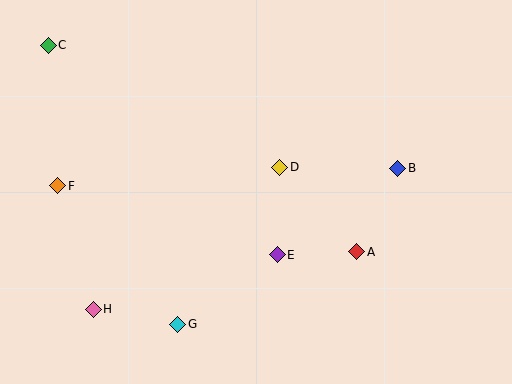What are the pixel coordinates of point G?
Point G is at (178, 324).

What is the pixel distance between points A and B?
The distance between A and B is 93 pixels.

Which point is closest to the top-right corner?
Point B is closest to the top-right corner.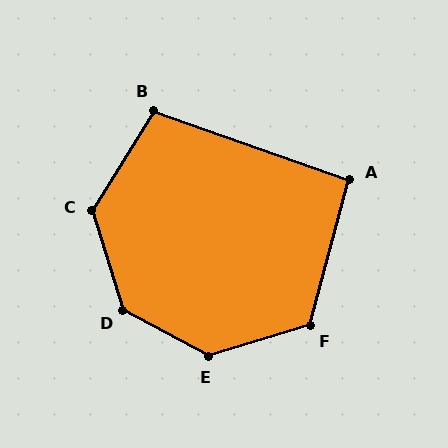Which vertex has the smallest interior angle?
A, at approximately 94 degrees.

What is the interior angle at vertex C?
Approximately 131 degrees (obtuse).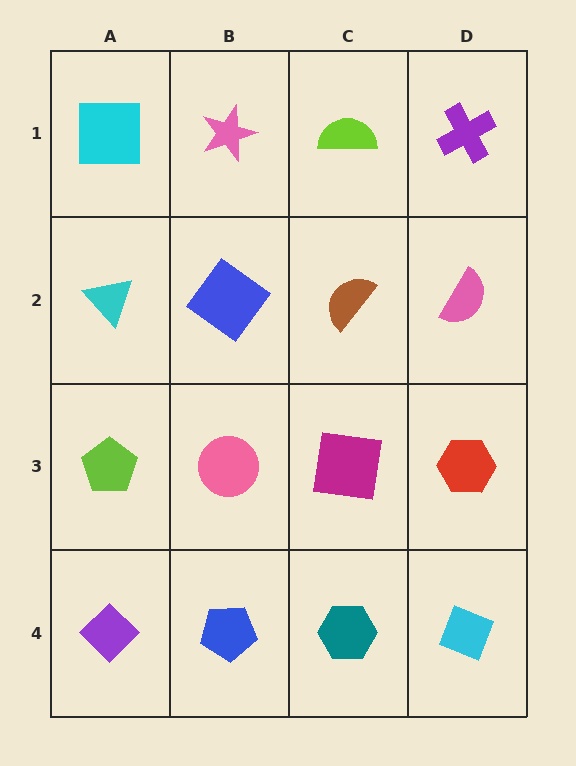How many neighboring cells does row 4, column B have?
3.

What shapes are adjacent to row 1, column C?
A brown semicircle (row 2, column C), a pink star (row 1, column B), a purple cross (row 1, column D).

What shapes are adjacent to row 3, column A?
A cyan triangle (row 2, column A), a purple diamond (row 4, column A), a pink circle (row 3, column B).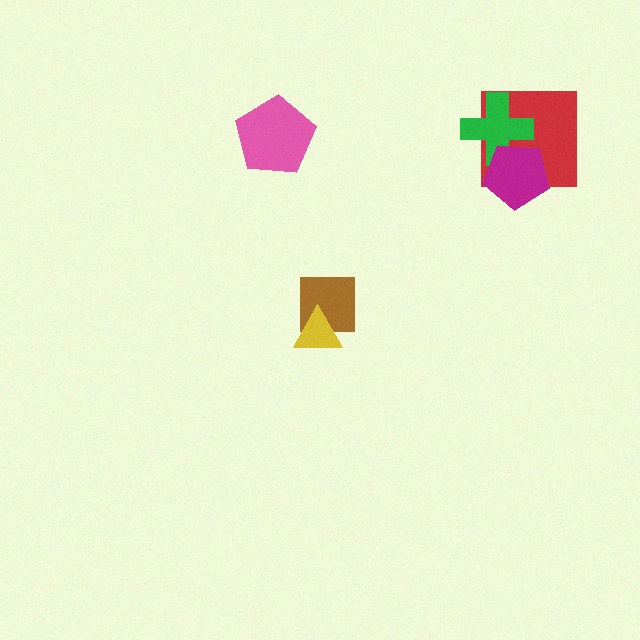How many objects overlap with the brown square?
1 object overlaps with the brown square.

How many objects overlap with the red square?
2 objects overlap with the red square.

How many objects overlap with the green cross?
2 objects overlap with the green cross.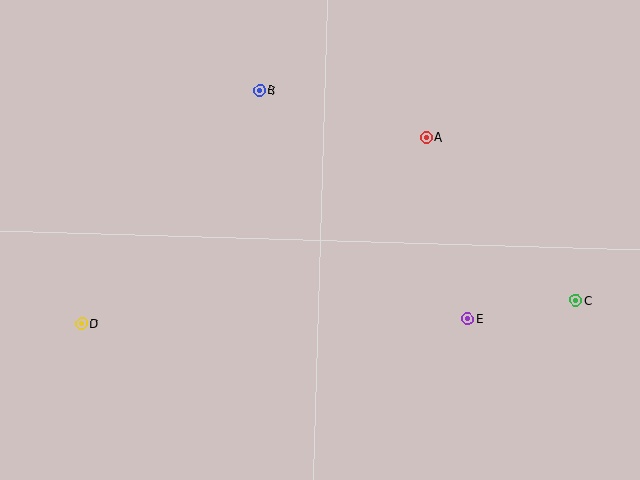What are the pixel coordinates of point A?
Point A is at (426, 137).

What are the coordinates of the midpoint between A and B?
The midpoint between A and B is at (343, 114).